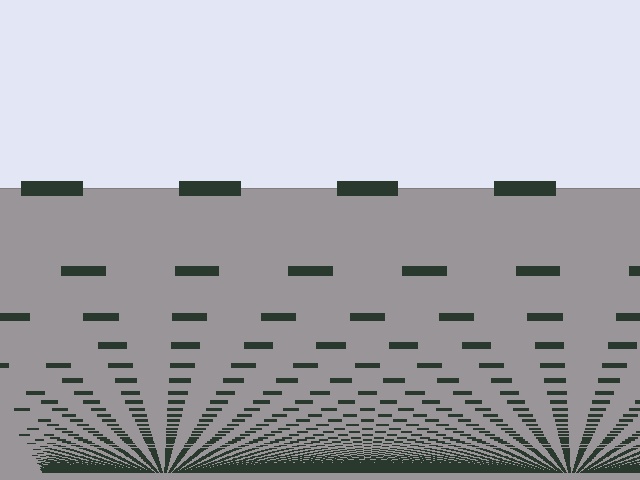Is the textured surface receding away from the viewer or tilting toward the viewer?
The surface appears to tilt toward the viewer. Texture elements get larger and sparser toward the top.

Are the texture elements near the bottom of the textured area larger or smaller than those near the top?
Smaller. The gradient is inverted — elements near the bottom are smaller and denser.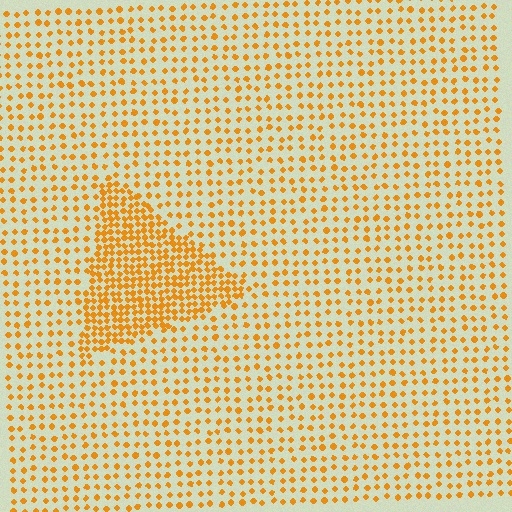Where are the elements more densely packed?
The elements are more densely packed inside the triangle boundary.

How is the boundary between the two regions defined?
The boundary is defined by a change in element density (approximately 2.3x ratio). All elements are the same color, size, and shape.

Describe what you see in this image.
The image contains small orange elements arranged at two different densities. A triangle-shaped region is visible where the elements are more densely packed than the surrounding area.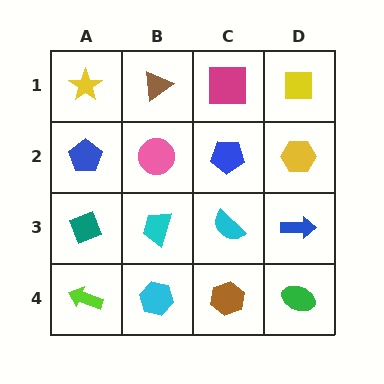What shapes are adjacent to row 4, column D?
A blue arrow (row 3, column D), a brown hexagon (row 4, column C).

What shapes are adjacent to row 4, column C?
A cyan semicircle (row 3, column C), a cyan hexagon (row 4, column B), a green ellipse (row 4, column D).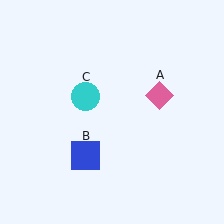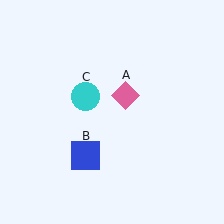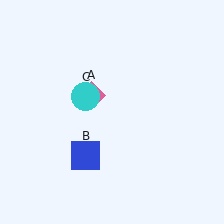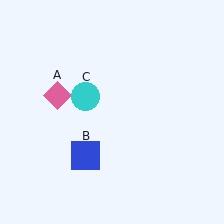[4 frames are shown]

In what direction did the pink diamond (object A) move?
The pink diamond (object A) moved left.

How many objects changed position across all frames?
1 object changed position: pink diamond (object A).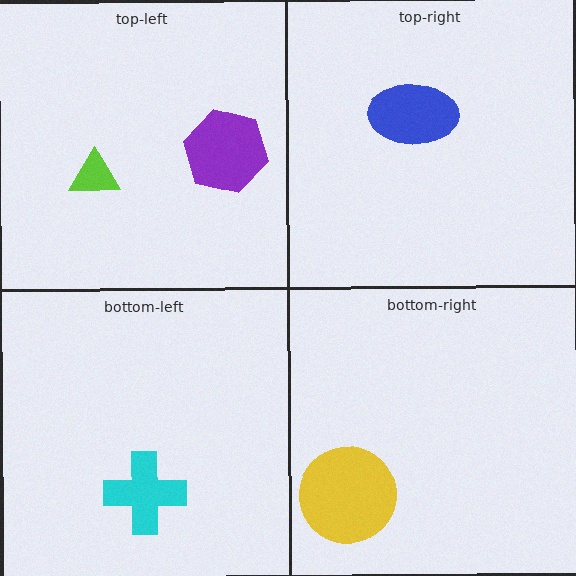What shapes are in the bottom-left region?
The cyan cross.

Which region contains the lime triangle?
The top-left region.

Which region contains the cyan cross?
The bottom-left region.